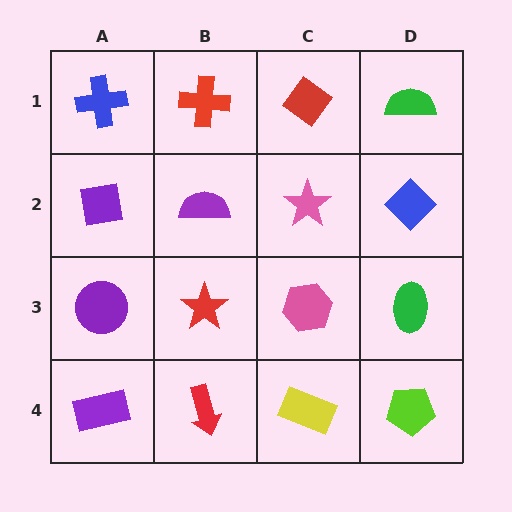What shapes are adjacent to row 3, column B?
A purple semicircle (row 2, column B), a red arrow (row 4, column B), a purple circle (row 3, column A), a pink hexagon (row 3, column C).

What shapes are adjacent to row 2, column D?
A green semicircle (row 1, column D), a green ellipse (row 3, column D), a pink star (row 2, column C).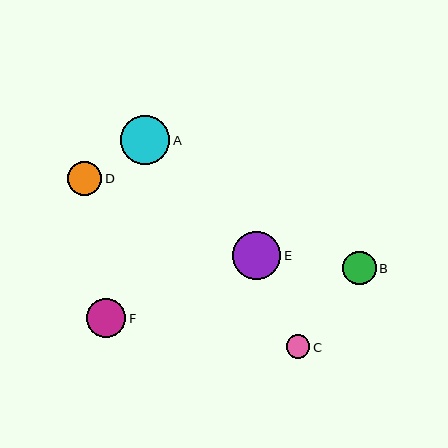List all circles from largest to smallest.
From largest to smallest: A, E, F, D, B, C.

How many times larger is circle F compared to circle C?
Circle F is approximately 1.7 times the size of circle C.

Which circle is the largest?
Circle A is the largest with a size of approximately 49 pixels.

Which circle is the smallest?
Circle C is the smallest with a size of approximately 23 pixels.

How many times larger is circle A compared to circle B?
Circle A is approximately 1.5 times the size of circle B.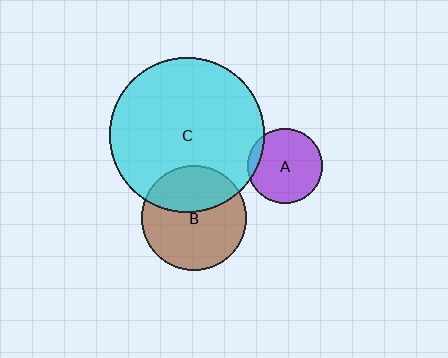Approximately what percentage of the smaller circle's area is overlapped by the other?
Approximately 10%.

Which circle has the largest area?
Circle C (cyan).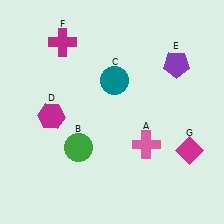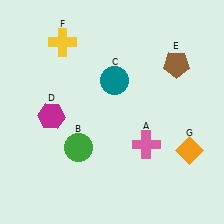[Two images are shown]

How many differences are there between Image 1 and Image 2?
There are 3 differences between the two images.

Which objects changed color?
E changed from purple to brown. F changed from magenta to yellow. G changed from magenta to orange.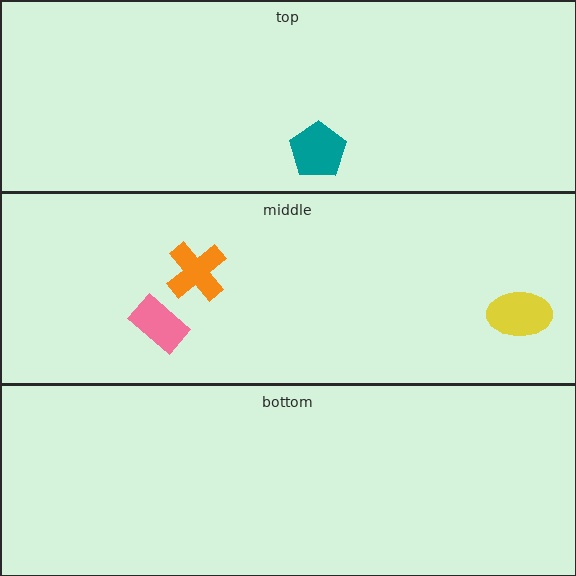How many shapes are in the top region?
1.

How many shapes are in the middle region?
3.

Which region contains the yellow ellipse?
The middle region.